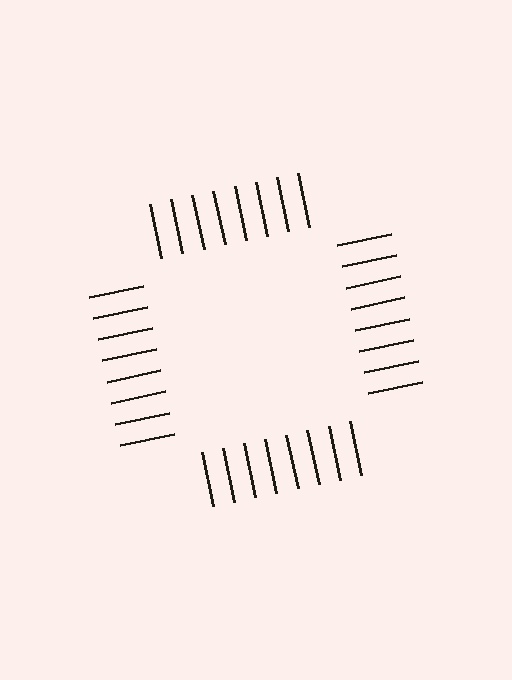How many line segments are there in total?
32 — 8 along each of the 4 edges.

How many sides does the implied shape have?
4 sides — the line-ends trace a square.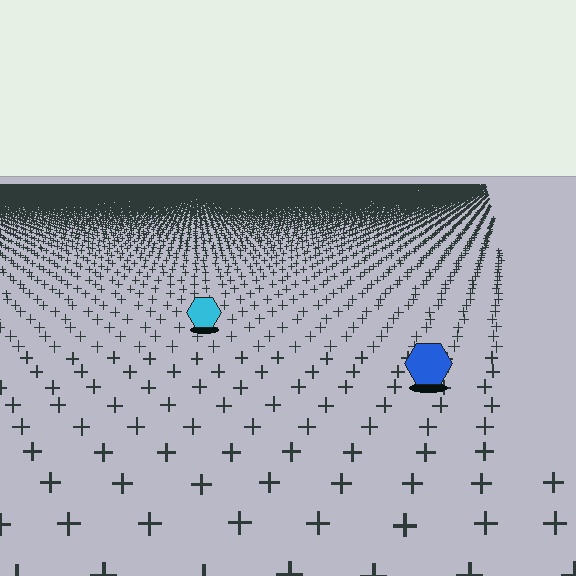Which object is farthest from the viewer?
The cyan hexagon is farthest from the viewer. It appears smaller and the ground texture around it is denser.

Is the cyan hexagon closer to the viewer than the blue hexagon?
No. The blue hexagon is closer — you can tell from the texture gradient: the ground texture is coarser near it.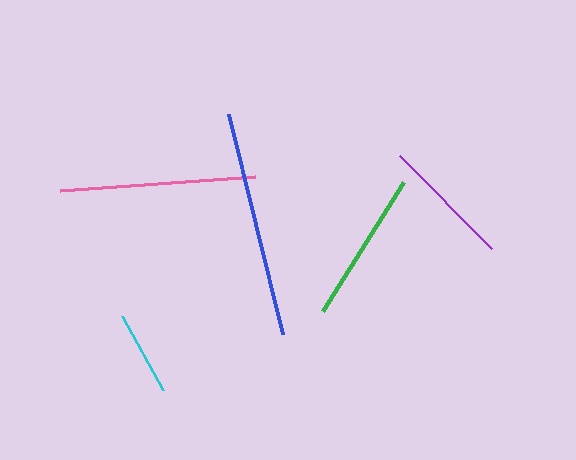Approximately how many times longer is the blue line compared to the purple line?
The blue line is approximately 1.7 times the length of the purple line.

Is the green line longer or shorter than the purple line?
The green line is longer than the purple line.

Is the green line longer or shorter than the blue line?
The blue line is longer than the green line.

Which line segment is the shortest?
The cyan line is the shortest at approximately 85 pixels.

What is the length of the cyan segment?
The cyan segment is approximately 85 pixels long.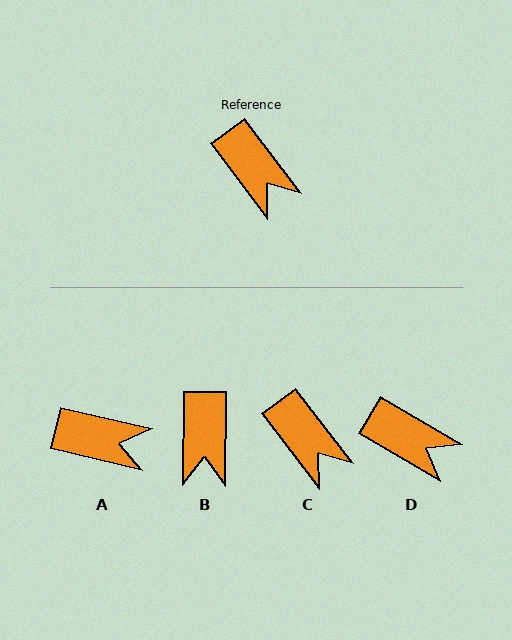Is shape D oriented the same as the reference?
No, it is off by about 23 degrees.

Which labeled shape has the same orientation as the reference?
C.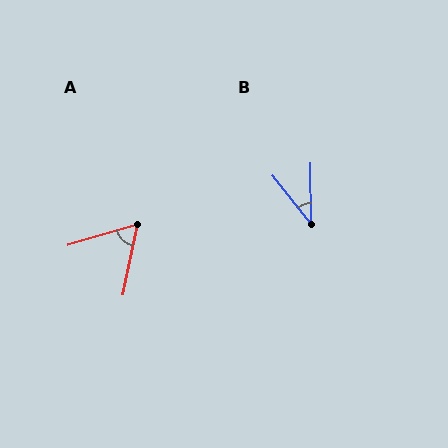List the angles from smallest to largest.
B (38°), A (62°).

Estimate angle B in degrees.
Approximately 38 degrees.